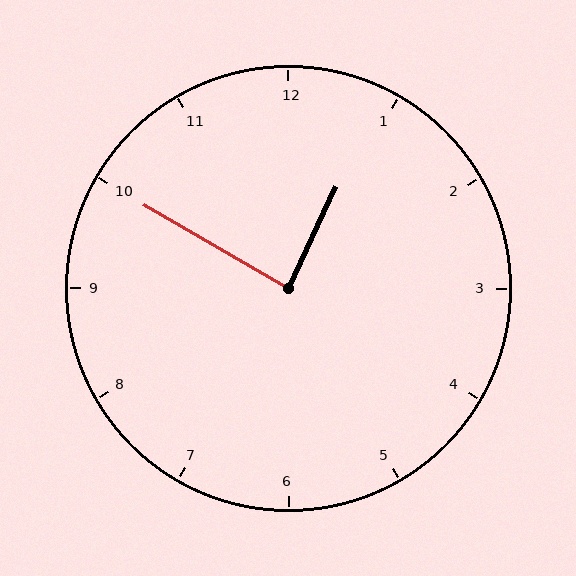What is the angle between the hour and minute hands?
Approximately 85 degrees.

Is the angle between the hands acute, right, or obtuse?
It is right.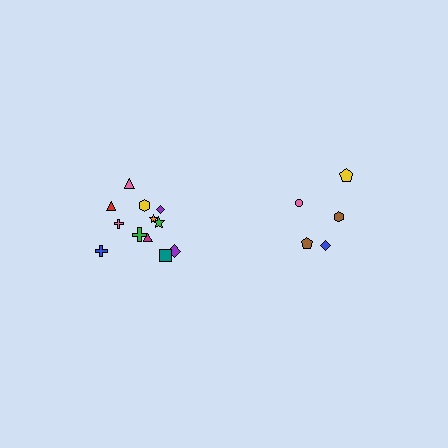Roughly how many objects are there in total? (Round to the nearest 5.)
Roughly 15 objects in total.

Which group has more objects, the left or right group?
The left group.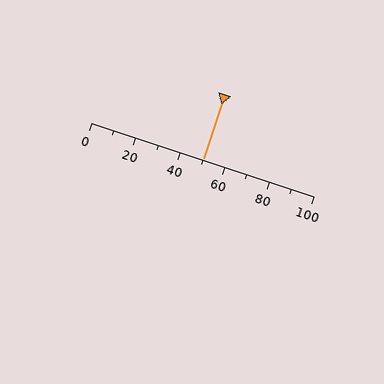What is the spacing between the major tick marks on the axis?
The major ticks are spaced 20 apart.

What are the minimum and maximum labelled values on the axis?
The axis runs from 0 to 100.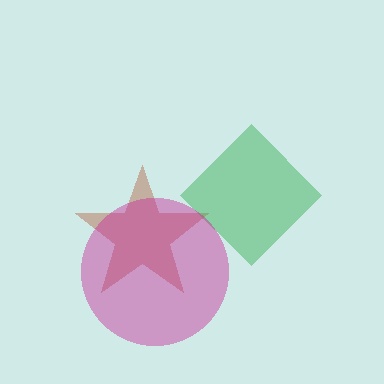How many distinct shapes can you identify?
There are 3 distinct shapes: a brown star, a green diamond, a magenta circle.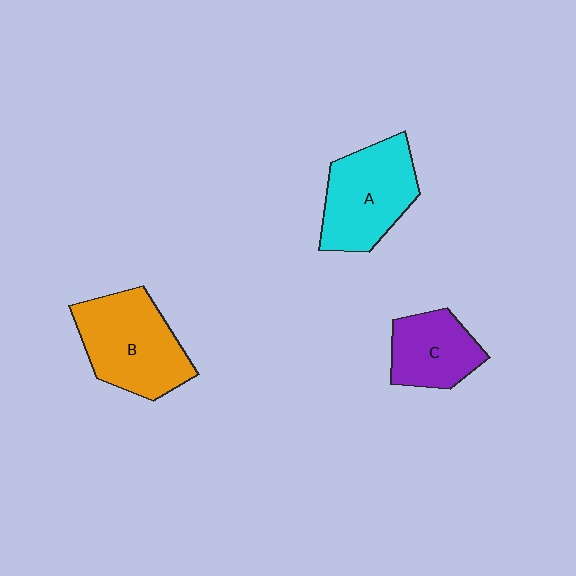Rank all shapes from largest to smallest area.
From largest to smallest: B (orange), A (cyan), C (purple).